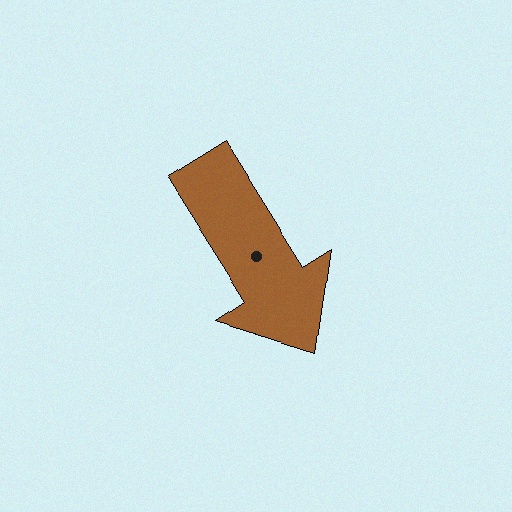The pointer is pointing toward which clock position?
Roughly 5 o'clock.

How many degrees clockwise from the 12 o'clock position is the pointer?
Approximately 148 degrees.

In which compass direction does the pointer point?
Southeast.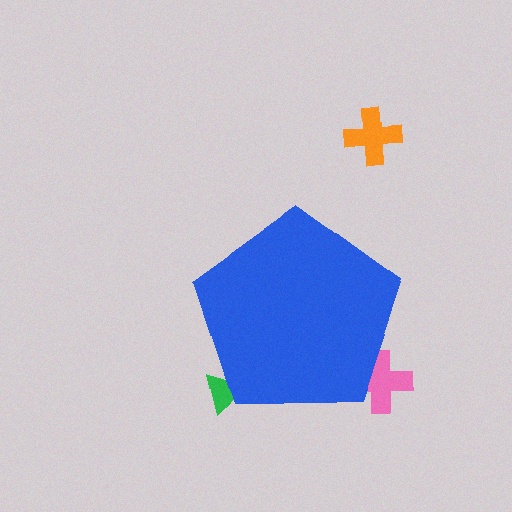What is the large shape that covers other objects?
A blue pentagon.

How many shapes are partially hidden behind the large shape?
2 shapes are partially hidden.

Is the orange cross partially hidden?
No, the orange cross is fully visible.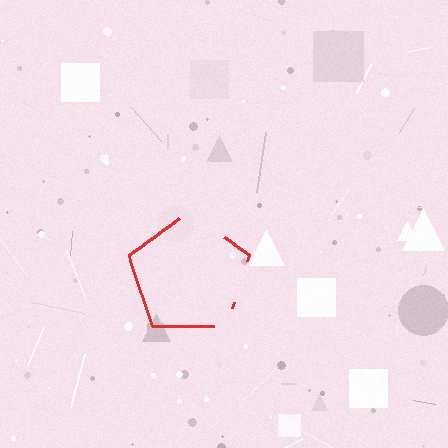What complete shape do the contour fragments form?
The contour fragments form a pentagon.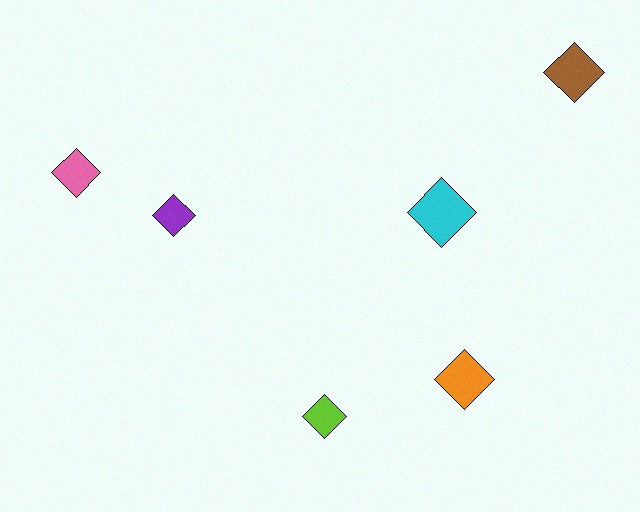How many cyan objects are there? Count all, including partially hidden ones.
There is 1 cyan object.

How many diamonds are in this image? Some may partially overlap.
There are 6 diamonds.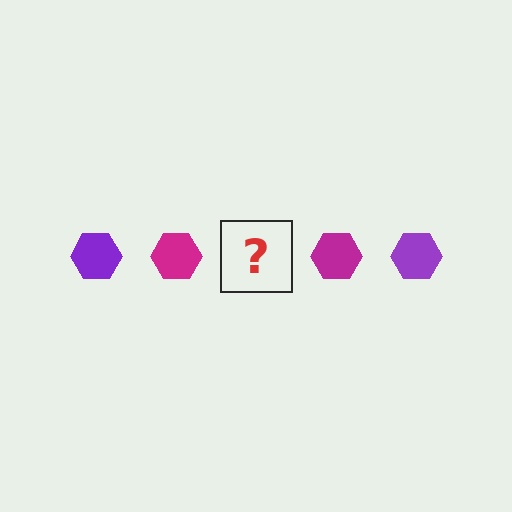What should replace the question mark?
The question mark should be replaced with a purple hexagon.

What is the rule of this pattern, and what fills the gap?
The rule is that the pattern cycles through purple, magenta hexagons. The gap should be filled with a purple hexagon.